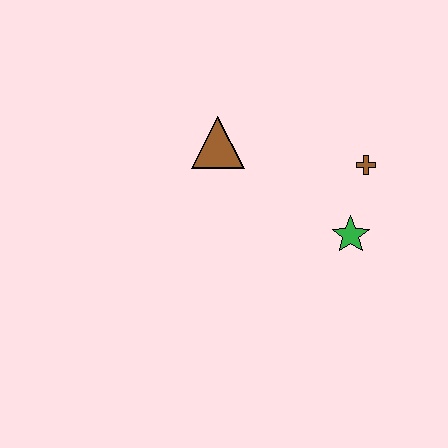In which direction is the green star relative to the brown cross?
The green star is below the brown cross.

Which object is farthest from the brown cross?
The brown triangle is farthest from the brown cross.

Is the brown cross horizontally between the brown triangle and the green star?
No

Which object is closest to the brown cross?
The green star is closest to the brown cross.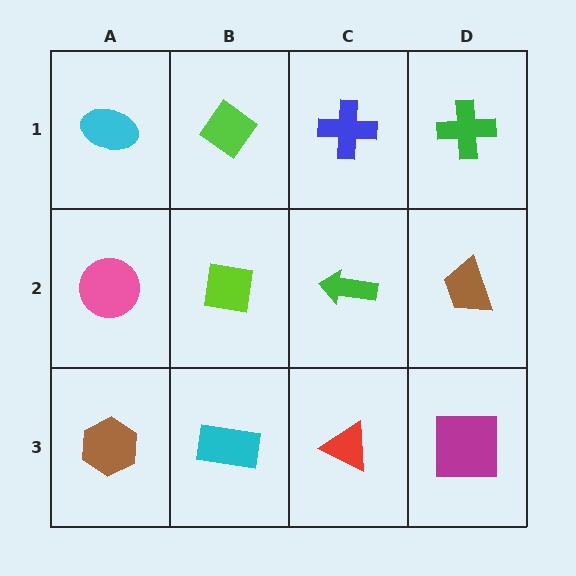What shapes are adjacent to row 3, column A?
A pink circle (row 2, column A), a cyan rectangle (row 3, column B).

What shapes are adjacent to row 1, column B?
A lime square (row 2, column B), a cyan ellipse (row 1, column A), a blue cross (row 1, column C).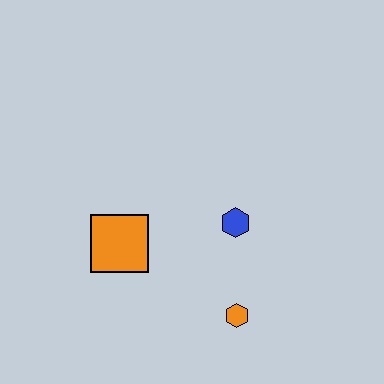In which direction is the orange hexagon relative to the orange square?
The orange hexagon is to the right of the orange square.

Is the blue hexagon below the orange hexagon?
No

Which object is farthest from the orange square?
The orange hexagon is farthest from the orange square.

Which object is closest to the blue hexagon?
The orange hexagon is closest to the blue hexagon.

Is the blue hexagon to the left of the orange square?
No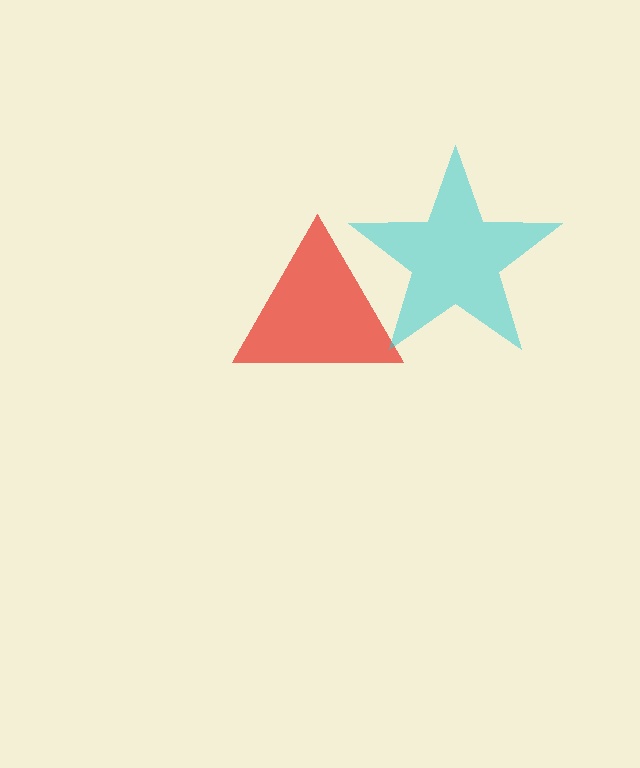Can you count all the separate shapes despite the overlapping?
Yes, there are 2 separate shapes.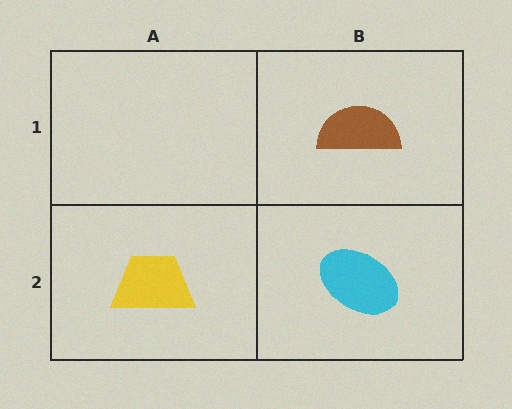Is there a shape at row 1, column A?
No, that cell is empty.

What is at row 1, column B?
A brown semicircle.